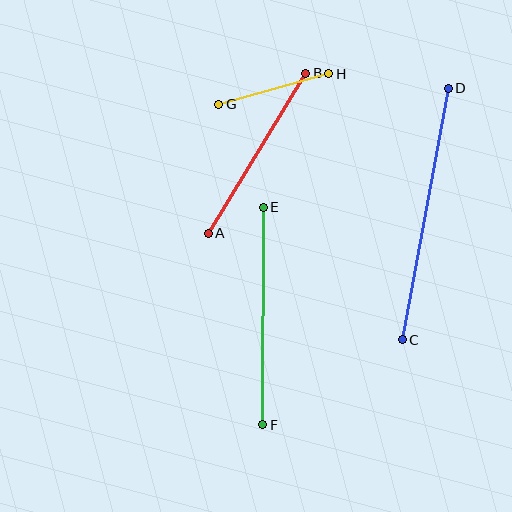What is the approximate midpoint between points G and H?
The midpoint is at approximately (274, 89) pixels.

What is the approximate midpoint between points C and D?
The midpoint is at approximately (425, 214) pixels.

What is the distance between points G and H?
The distance is approximately 114 pixels.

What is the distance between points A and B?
The distance is approximately 187 pixels.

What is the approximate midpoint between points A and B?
The midpoint is at approximately (257, 153) pixels.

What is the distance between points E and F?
The distance is approximately 218 pixels.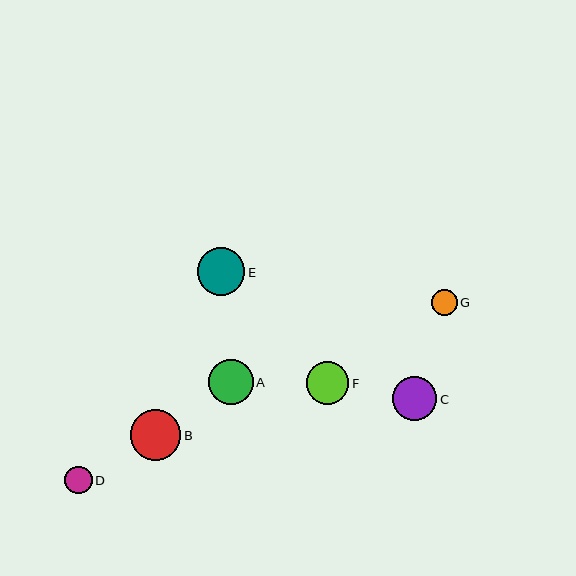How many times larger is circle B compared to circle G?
Circle B is approximately 1.9 times the size of circle G.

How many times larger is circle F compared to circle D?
Circle F is approximately 1.5 times the size of circle D.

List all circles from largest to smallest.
From largest to smallest: B, E, A, C, F, D, G.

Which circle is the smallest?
Circle G is the smallest with a size of approximately 26 pixels.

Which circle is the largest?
Circle B is the largest with a size of approximately 50 pixels.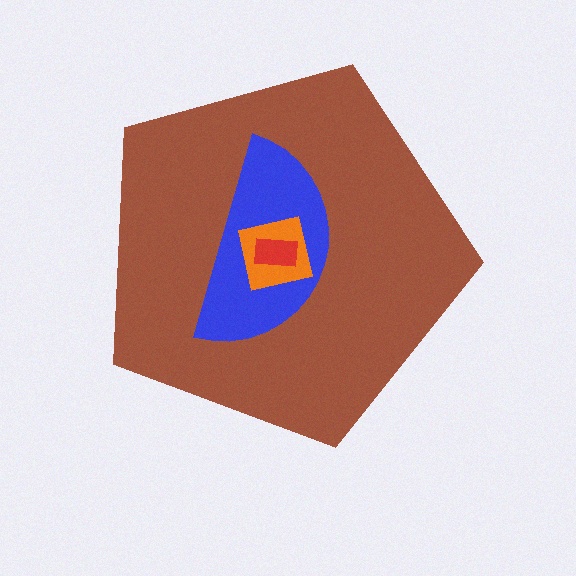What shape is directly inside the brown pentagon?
The blue semicircle.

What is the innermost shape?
The red rectangle.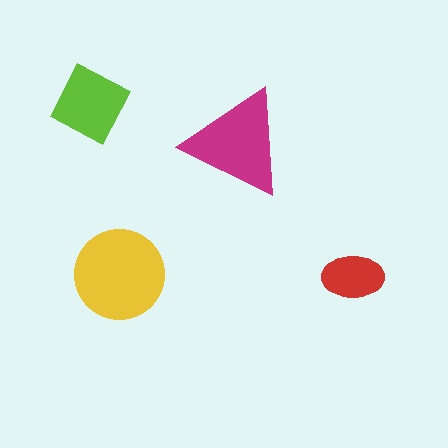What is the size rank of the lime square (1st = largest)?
3rd.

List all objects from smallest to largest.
The red ellipse, the lime square, the magenta triangle, the yellow circle.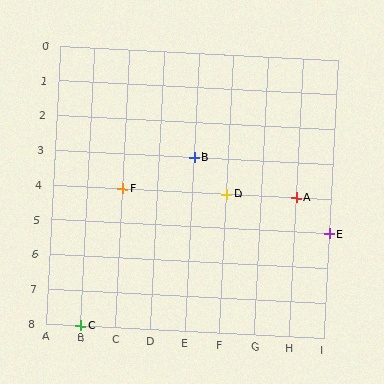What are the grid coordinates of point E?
Point E is at grid coordinates (I, 5).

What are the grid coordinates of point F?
Point F is at grid coordinates (C, 4).